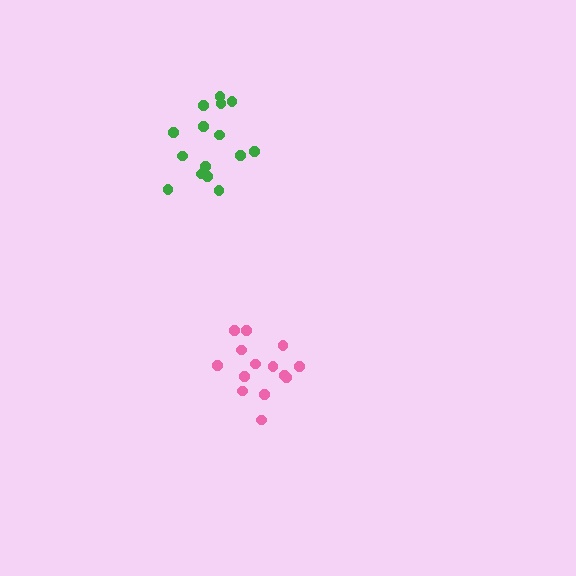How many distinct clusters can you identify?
There are 2 distinct clusters.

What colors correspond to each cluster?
The clusters are colored: pink, green.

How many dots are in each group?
Group 1: 14 dots, Group 2: 15 dots (29 total).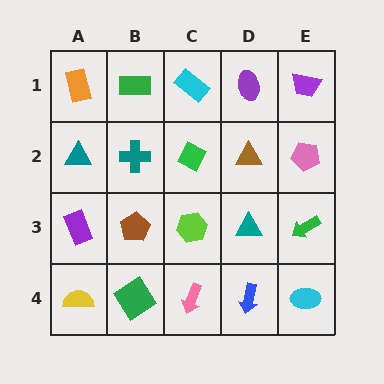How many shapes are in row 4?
5 shapes.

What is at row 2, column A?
A teal triangle.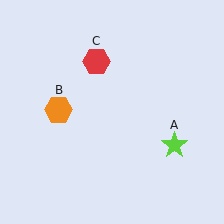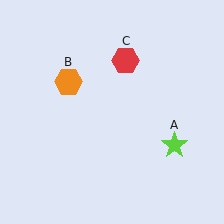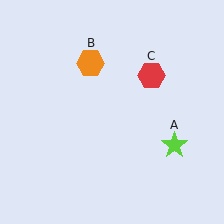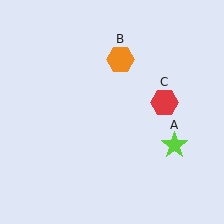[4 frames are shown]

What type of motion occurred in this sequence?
The orange hexagon (object B), red hexagon (object C) rotated clockwise around the center of the scene.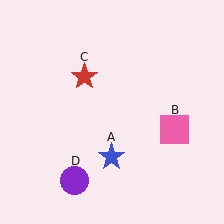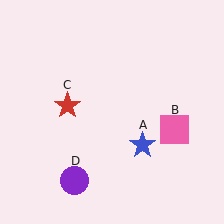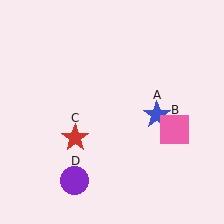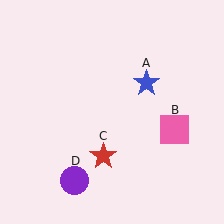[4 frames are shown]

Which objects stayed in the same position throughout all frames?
Pink square (object B) and purple circle (object D) remained stationary.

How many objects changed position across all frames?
2 objects changed position: blue star (object A), red star (object C).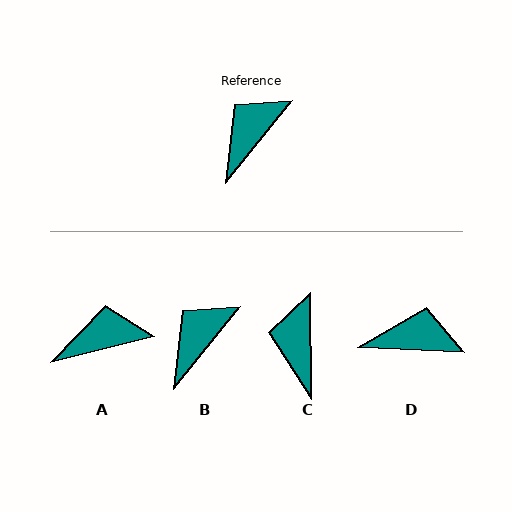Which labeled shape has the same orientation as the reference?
B.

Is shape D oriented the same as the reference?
No, it is off by about 54 degrees.